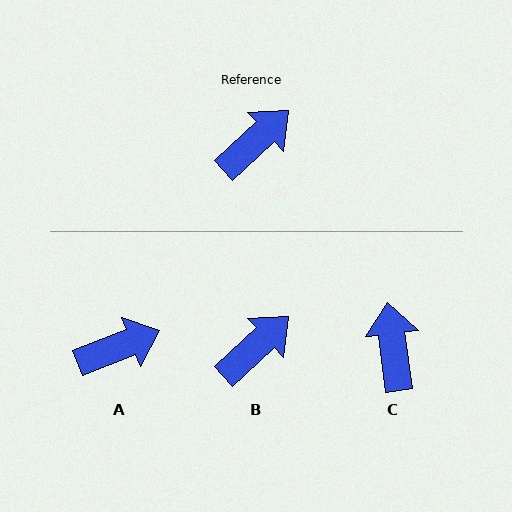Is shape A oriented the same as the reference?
No, it is off by about 21 degrees.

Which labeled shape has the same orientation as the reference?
B.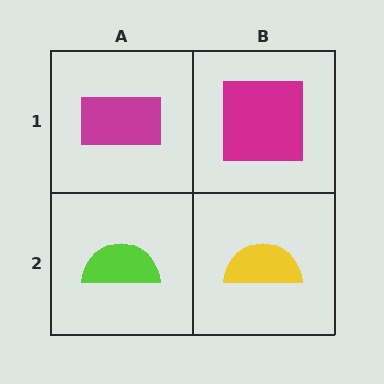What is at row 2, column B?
A yellow semicircle.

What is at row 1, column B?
A magenta square.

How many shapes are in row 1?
2 shapes.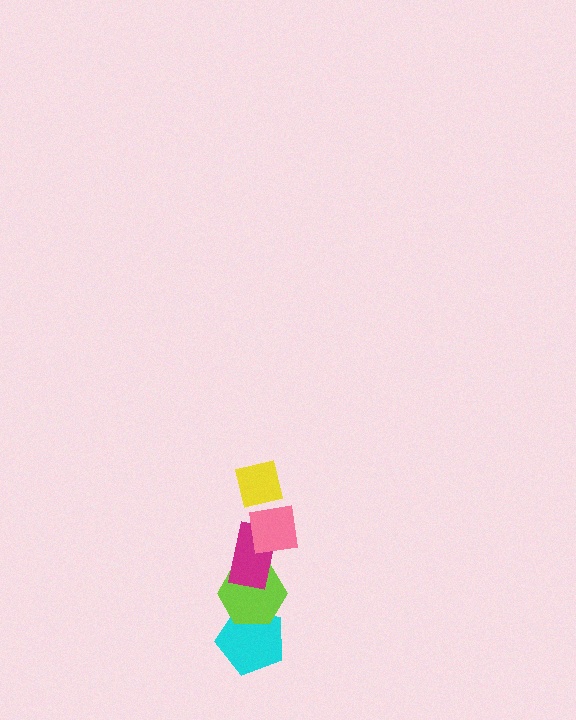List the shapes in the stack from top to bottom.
From top to bottom: the yellow square, the pink square, the magenta rectangle, the lime hexagon, the cyan pentagon.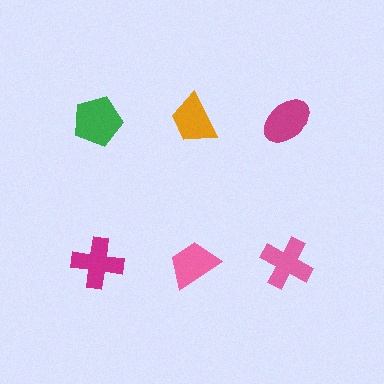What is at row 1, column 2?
An orange trapezoid.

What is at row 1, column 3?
A magenta ellipse.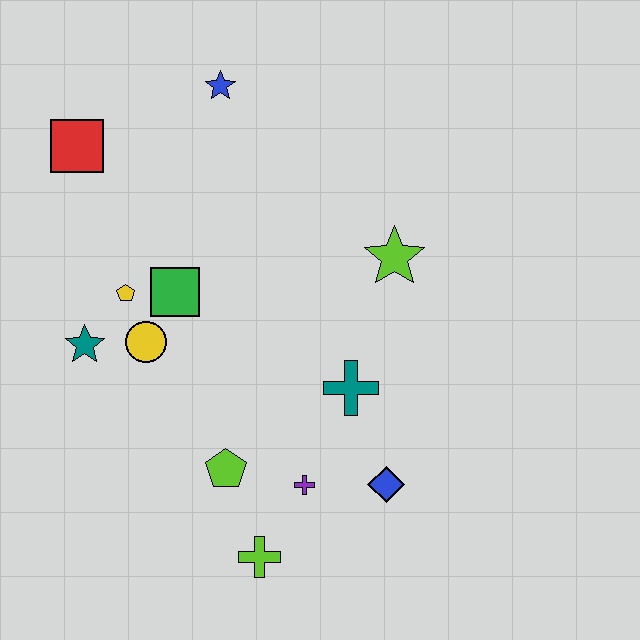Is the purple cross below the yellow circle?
Yes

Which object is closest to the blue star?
The red square is closest to the blue star.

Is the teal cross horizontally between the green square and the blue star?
No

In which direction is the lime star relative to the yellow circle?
The lime star is to the right of the yellow circle.